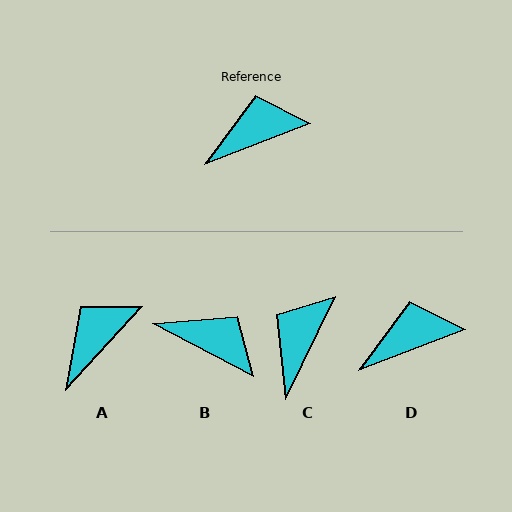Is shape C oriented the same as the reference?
No, it is off by about 43 degrees.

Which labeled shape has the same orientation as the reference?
D.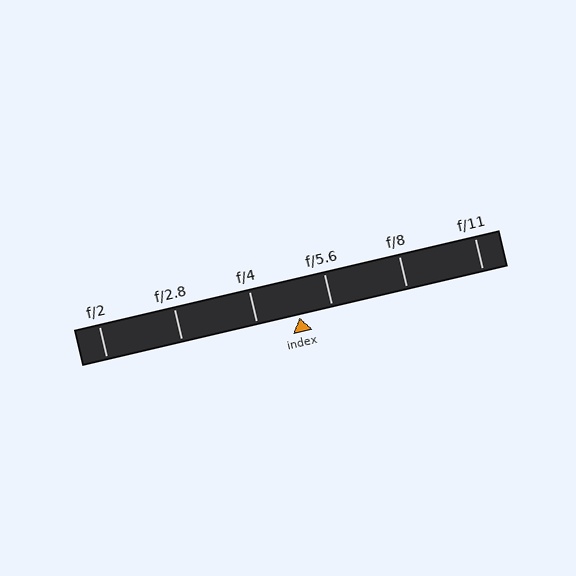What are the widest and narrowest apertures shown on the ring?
The widest aperture shown is f/2 and the narrowest is f/11.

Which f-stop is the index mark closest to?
The index mark is closest to f/5.6.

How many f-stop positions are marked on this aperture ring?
There are 6 f-stop positions marked.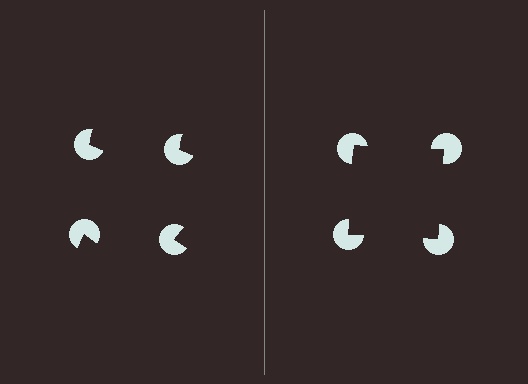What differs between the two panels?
The pac-man discs are positioned identically on both sides; only the wedge orientations differ. On the right they align to a square; on the left they are misaligned.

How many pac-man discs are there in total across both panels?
8 — 4 on each side.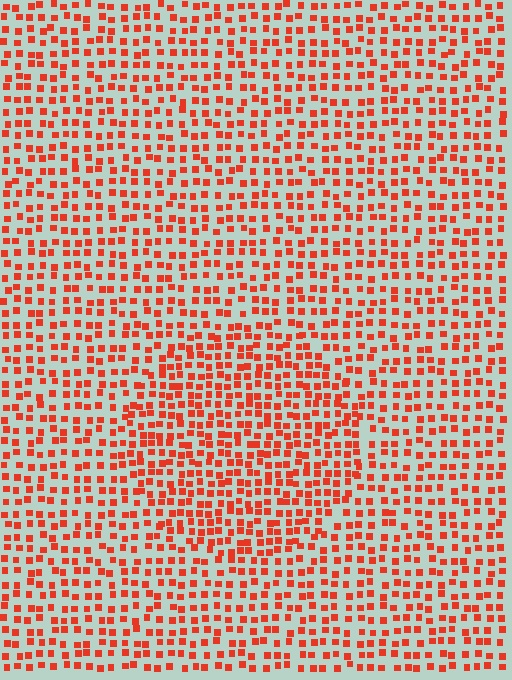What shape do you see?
I see a circle.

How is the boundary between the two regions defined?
The boundary is defined by a change in element density (approximately 1.5x ratio). All elements are the same color, size, and shape.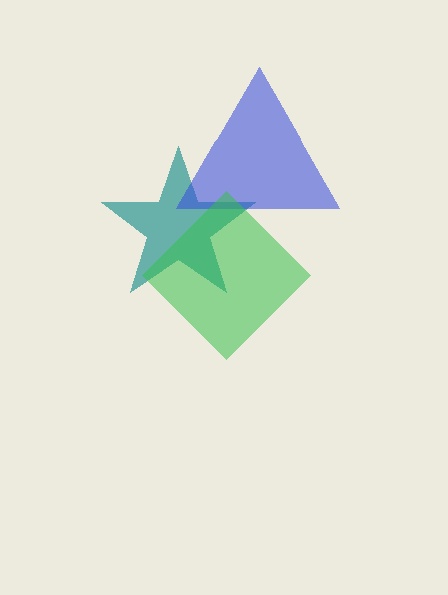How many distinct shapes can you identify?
There are 3 distinct shapes: a teal star, a blue triangle, a green diamond.